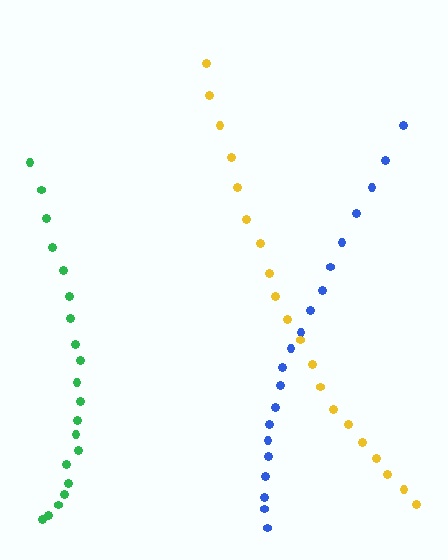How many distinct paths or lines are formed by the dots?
There are 3 distinct paths.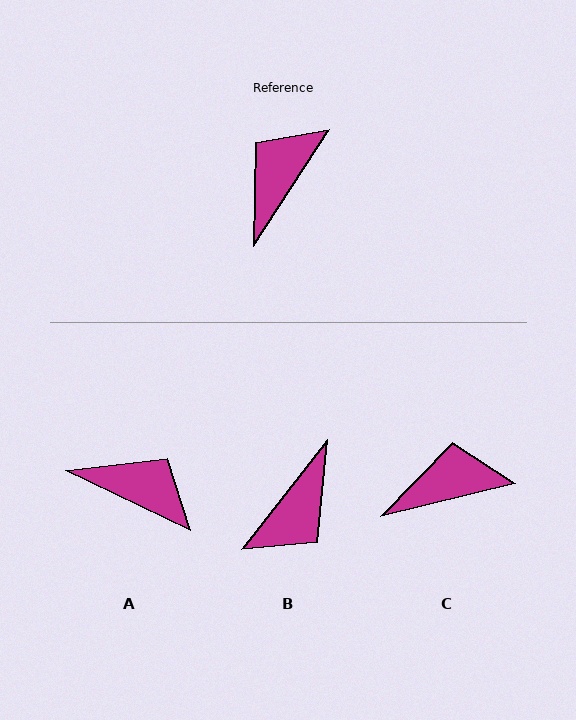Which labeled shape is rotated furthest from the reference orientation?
B, about 175 degrees away.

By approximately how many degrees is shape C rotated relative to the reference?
Approximately 43 degrees clockwise.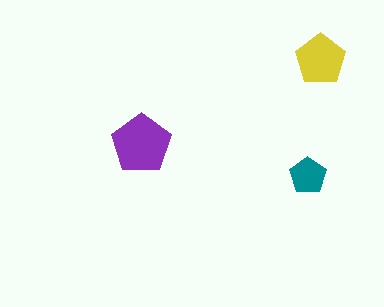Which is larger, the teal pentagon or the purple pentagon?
The purple one.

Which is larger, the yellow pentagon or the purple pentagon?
The purple one.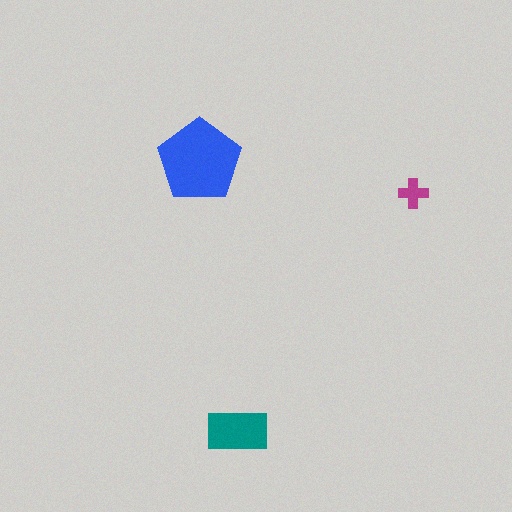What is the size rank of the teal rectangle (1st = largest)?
2nd.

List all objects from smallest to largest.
The magenta cross, the teal rectangle, the blue pentagon.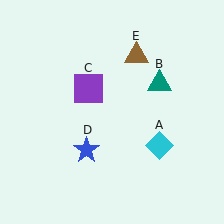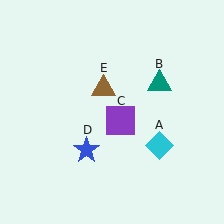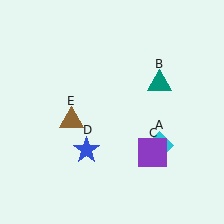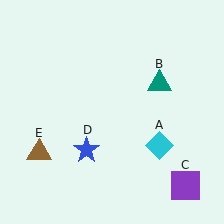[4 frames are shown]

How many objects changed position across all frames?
2 objects changed position: purple square (object C), brown triangle (object E).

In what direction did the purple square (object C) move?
The purple square (object C) moved down and to the right.